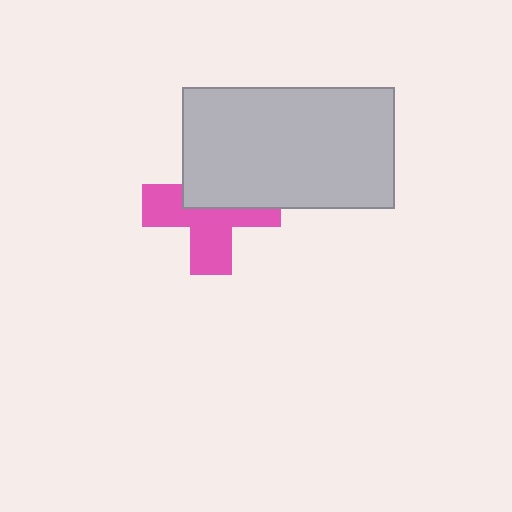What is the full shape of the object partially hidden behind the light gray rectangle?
The partially hidden object is a pink cross.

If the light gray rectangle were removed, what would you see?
You would see the complete pink cross.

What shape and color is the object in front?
The object in front is a light gray rectangle.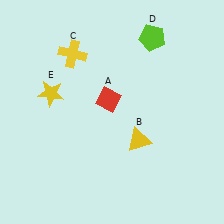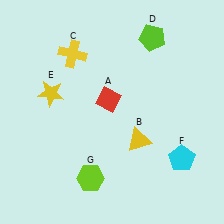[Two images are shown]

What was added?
A cyan pentagon (F), a lime hexagon (G) were added in Image 2.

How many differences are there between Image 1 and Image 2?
There are 2 differences between the two images.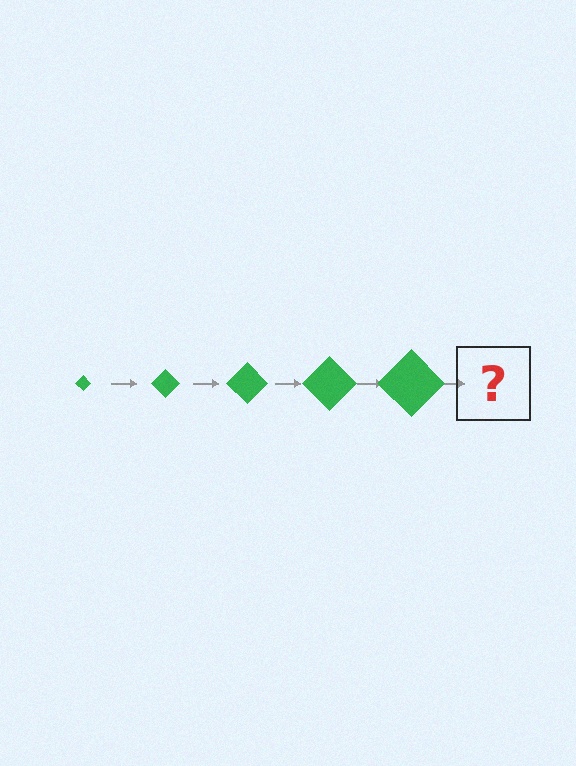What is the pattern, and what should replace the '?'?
The pattern is that the diamond gets progressively larger each step. The '?' should be a green diamond, larger than the previous one.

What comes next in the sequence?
The next element should be a green diamond, larger than the previous one.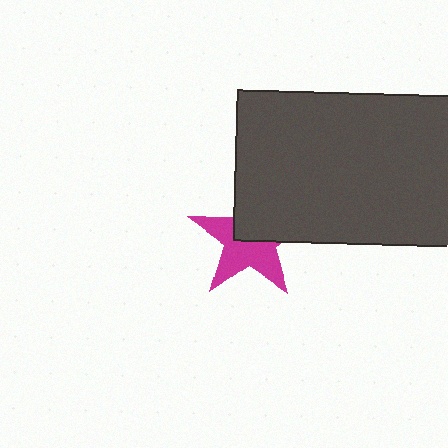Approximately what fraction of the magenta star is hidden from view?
Roughly 44% of the magenta star is hidden behind the dark gray rectangle.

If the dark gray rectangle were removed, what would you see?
You would see the complete magenta star.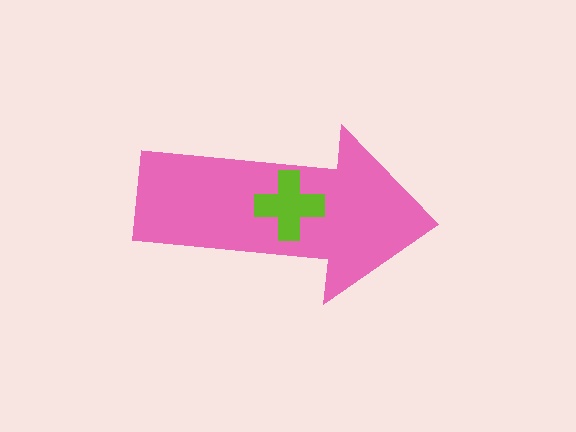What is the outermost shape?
The pink arrow.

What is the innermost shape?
The lime cross.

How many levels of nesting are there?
2.